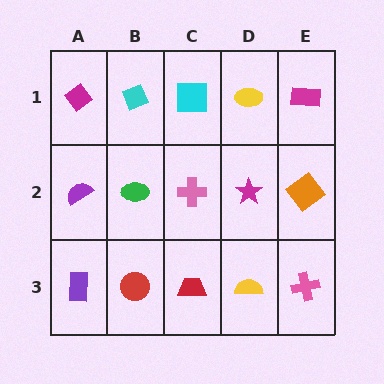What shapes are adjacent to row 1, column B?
A green ellipse (row 2, column B), a magenta diamond (row 1, column A), a cyan square (row 1, column C).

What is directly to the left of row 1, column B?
A magenta diamond.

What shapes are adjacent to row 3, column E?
An orange diamond (row 2, column E), a yellow semicircle (row 3, column D).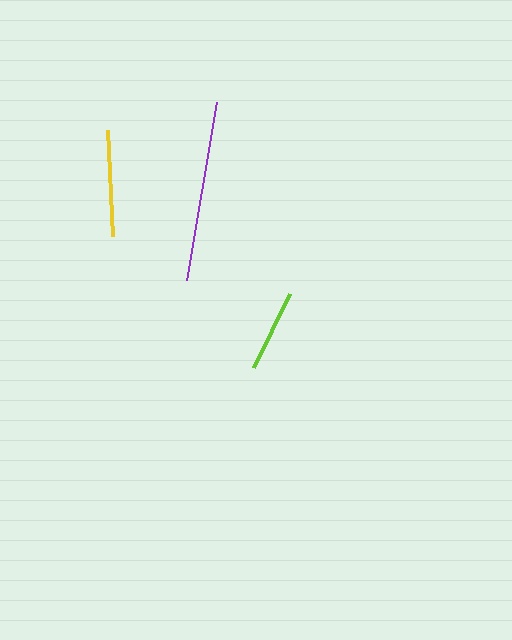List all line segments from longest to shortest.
From longest to shortest: purple, yellow, lime.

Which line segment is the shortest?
The lime line is the shortest at approximately 83 pixels.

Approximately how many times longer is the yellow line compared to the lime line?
The yellow line is approximately 1.3 times the length of the lime line.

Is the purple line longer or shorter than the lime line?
The purple line is longer than the lime line.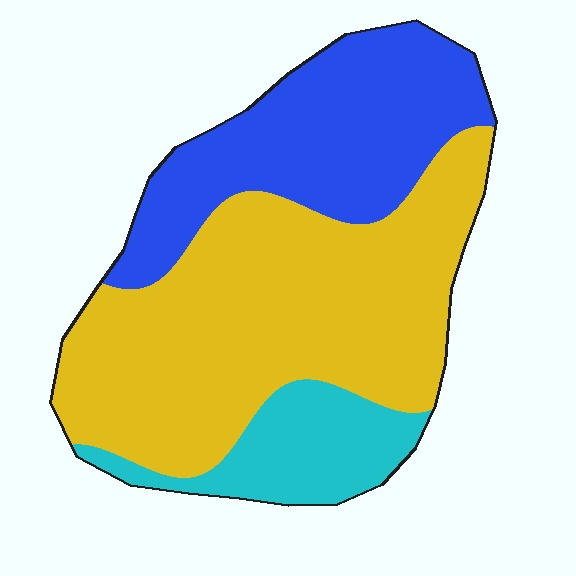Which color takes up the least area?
Cyan, at roughly 15%.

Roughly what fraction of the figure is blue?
Blue covers about 30% of the figure.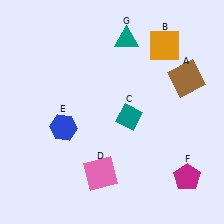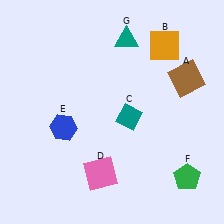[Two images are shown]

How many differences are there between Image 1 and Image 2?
There is 1 difference between the two images.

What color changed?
The pentagon (F) changed from magenta in Image 1 to green in Image 2.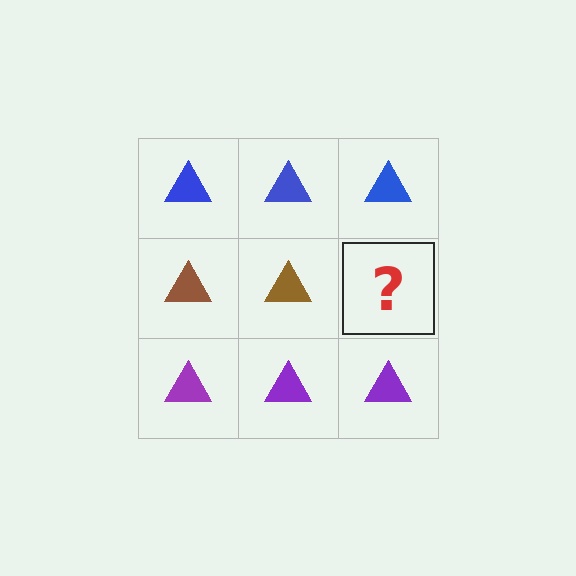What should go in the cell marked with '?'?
The missing cell should contain a brown triangle.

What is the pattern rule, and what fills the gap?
The rule is that each row has a consistent color. The gap should be filled with a brown triangle.